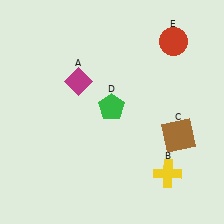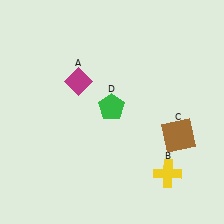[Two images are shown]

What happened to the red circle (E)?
The red circle (E) was removed in Image 2. It was in the top-right area of Image 1.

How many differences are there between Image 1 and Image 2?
There is 1 difference between the two images.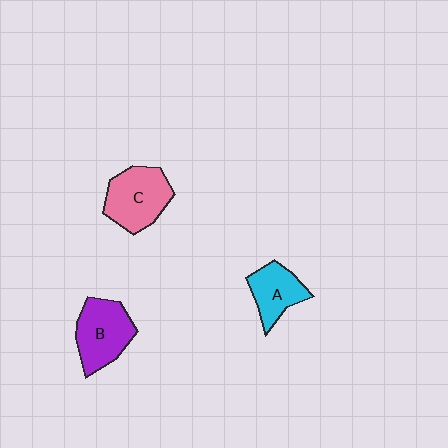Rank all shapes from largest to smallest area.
From largest to smallest: C (pink), B (purple), A (cyan).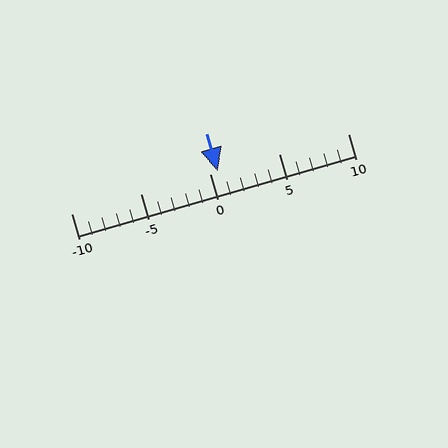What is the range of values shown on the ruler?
The ruler shows values from -10 to 10.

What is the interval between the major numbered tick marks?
The major tick marks are spaced 5 units apart.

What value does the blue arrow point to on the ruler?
The blue arrow points to approximately 1.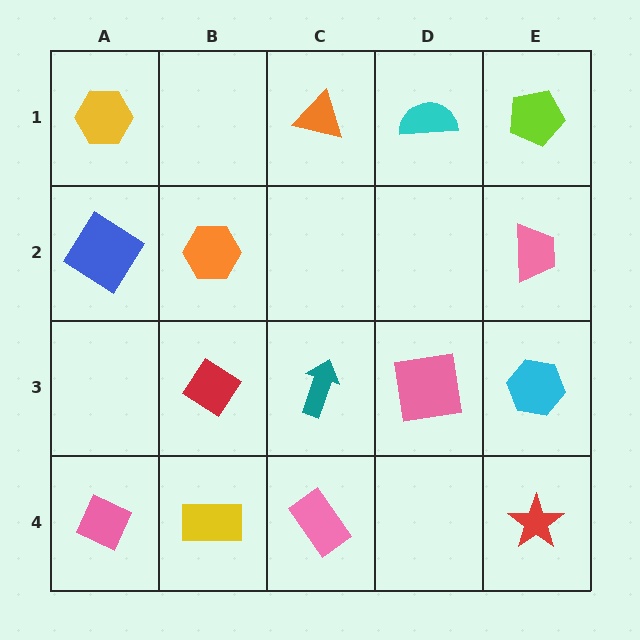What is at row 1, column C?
An orange triangle.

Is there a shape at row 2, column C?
No, that cell is empty.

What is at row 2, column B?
An orange hexagon.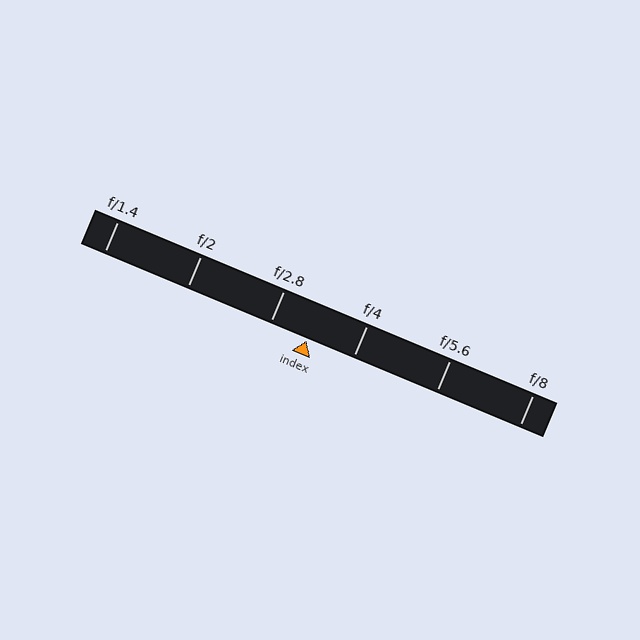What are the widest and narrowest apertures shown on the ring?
The widest aperture shown is f/1.4 and the narrowest is f/8.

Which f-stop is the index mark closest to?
The index mark is closest to f/2.8.